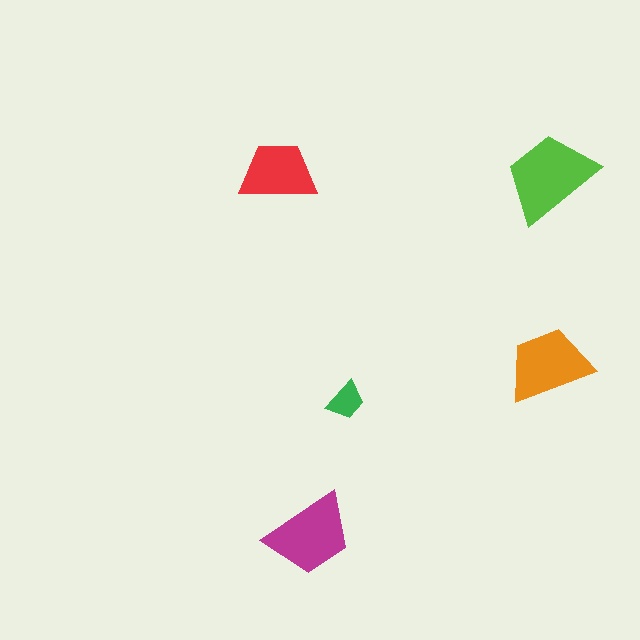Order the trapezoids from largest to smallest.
the lime one, the magenta one, the orange one, the red one, the green one.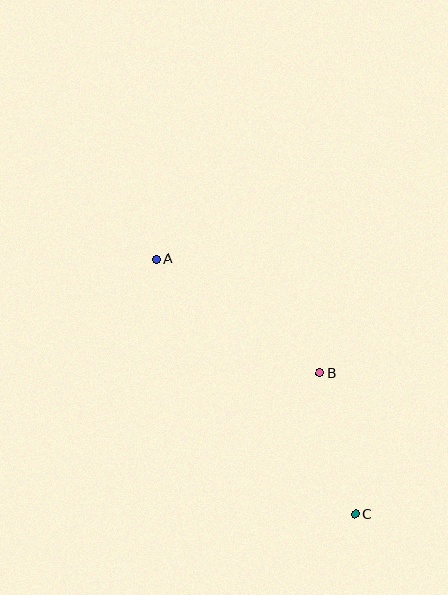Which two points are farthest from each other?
Points A and C are farthest from each other.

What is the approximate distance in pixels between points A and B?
The distance between A and B is approximately 200 pixels.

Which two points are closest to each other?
Points B and C are closest to each other.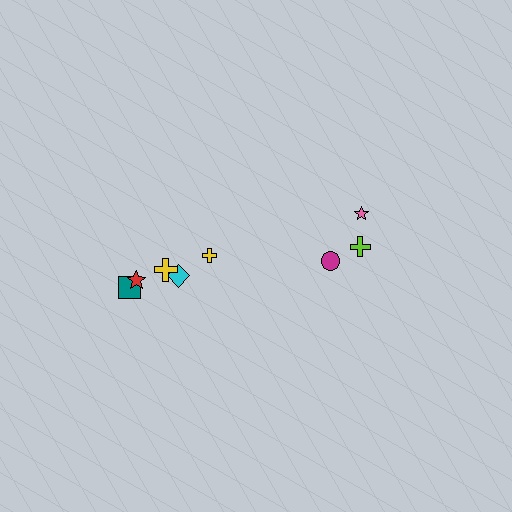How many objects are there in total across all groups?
There are 8 objects.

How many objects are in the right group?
There are 3 objects.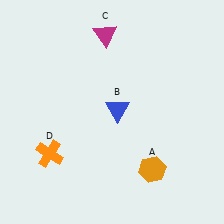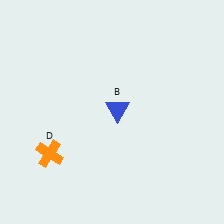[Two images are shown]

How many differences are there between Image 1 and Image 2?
There are 2 differences between the two images.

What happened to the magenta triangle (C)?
The magenta triangle (C) was removed in Image 2. It was in the top-left area of Image 1.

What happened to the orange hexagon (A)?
The orange hexagon (A) was removed in Image 2. It was in the bottom-right area of Image 1.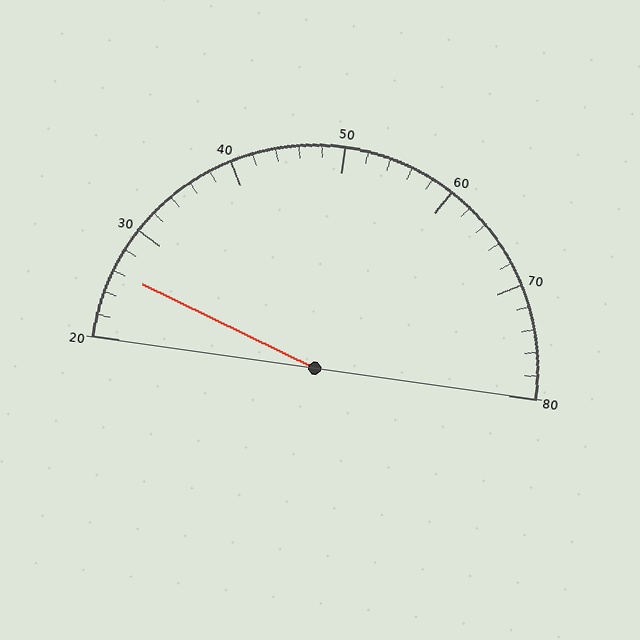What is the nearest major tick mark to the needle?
The nearest major tick mark is 30.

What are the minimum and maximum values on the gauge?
The gauge ranges from 20 to 80.